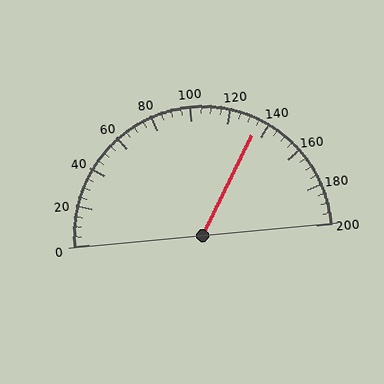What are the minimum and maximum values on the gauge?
The gauge ranges from 0 to 200.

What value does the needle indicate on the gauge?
The needle indicates approximately 135.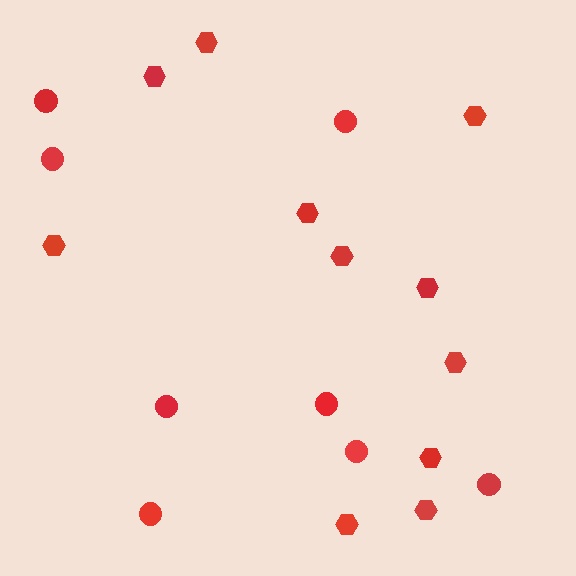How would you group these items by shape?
There are 2 groups: one group of circles (8) and one group of hexagons (11).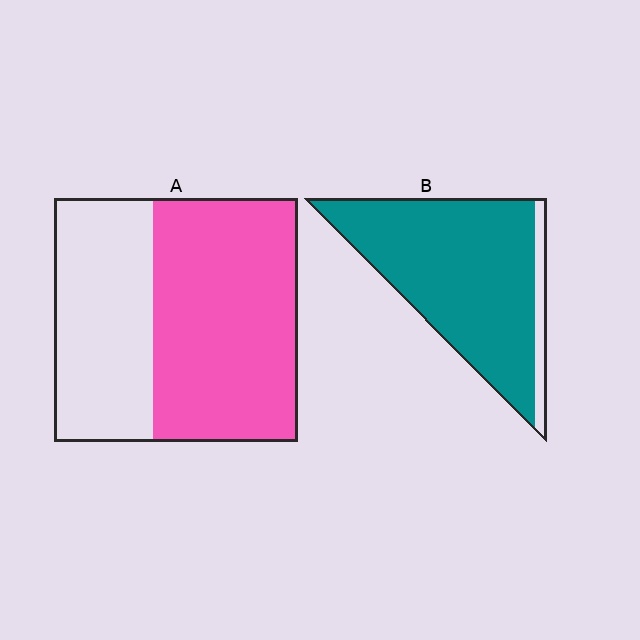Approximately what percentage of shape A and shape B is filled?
A is approximately 60% and B is approximately 90%.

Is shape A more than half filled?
Yes.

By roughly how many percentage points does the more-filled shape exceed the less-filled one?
By roughly 30 percentage points (B over A).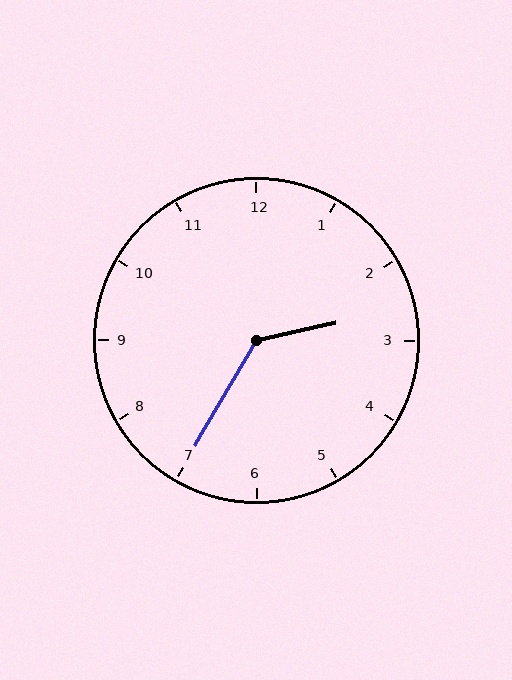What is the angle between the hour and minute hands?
Approximately 132 degrees.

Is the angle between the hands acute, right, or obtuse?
It is obtuse.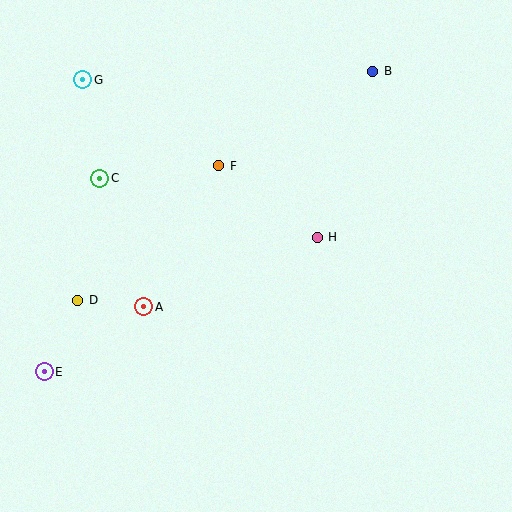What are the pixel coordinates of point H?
Point H is at (317, 237).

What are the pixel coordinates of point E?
Point E is at (44, 372).